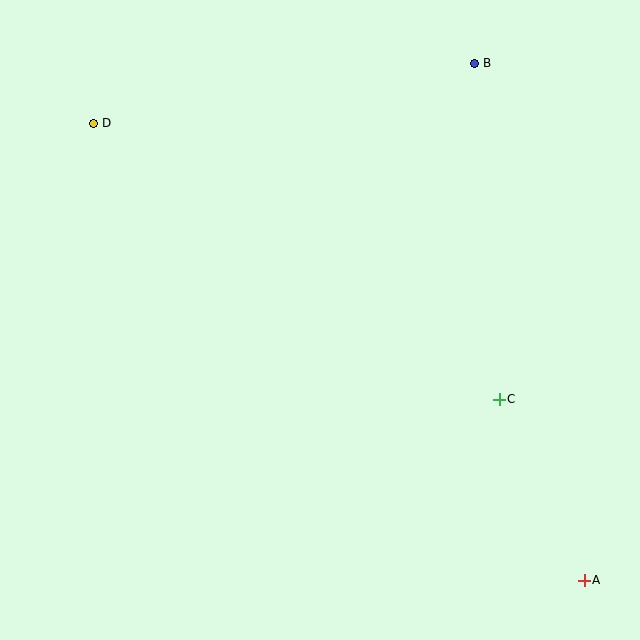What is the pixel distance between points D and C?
The distance between D and C is 491 pixels.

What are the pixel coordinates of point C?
Point C is at (499, 399).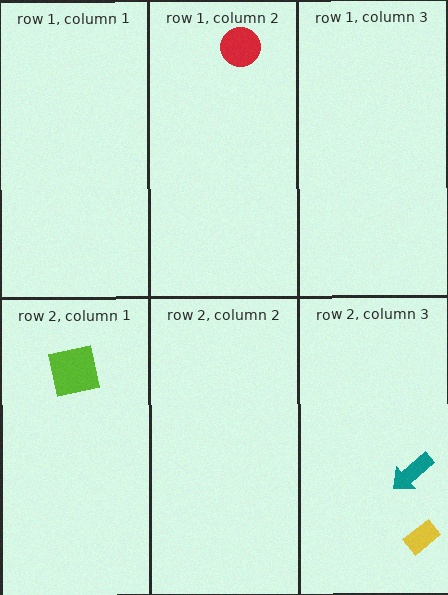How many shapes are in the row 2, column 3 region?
2.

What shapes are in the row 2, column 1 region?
The lime square.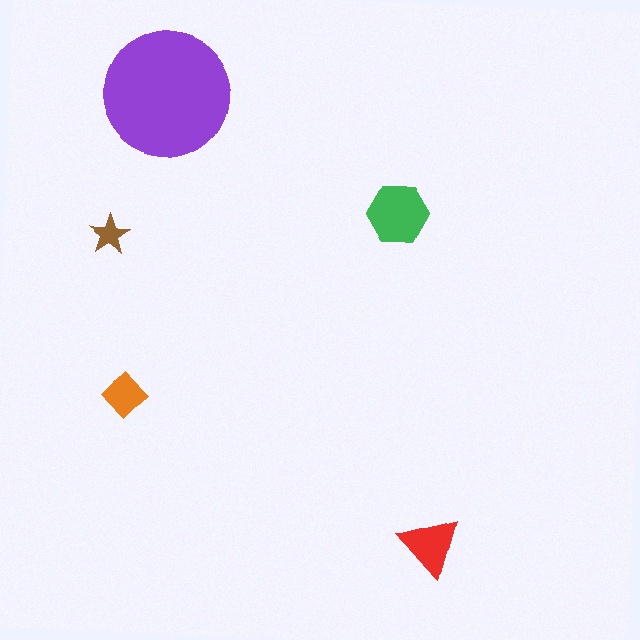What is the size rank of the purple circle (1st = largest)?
1st.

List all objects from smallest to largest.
The brown star, the orange diamond, the red triangle, the green hexagon, the purple circle.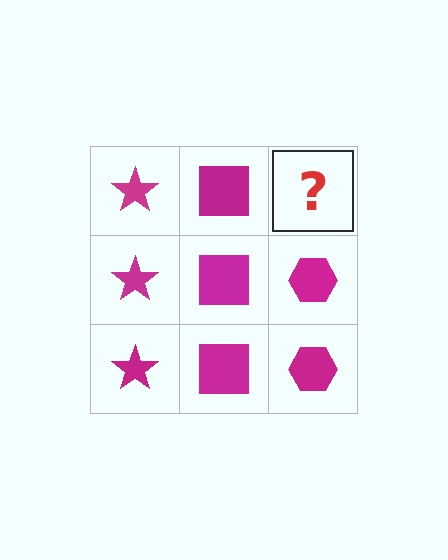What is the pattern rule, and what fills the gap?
The rule is that each column has a consistent shape. The gap should be filled with a magenta hexagon.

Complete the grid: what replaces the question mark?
The question mark should be replaced with a magenta hexagon.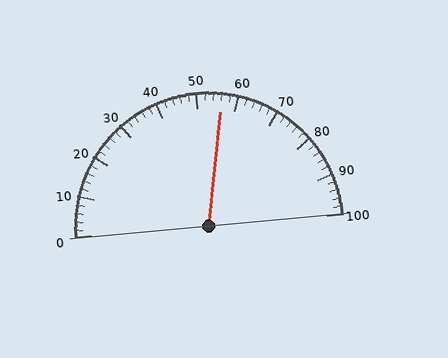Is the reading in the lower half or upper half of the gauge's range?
The reading is in the upper half of the range (0 to 100).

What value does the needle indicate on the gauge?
The needle indicates approximately 56.